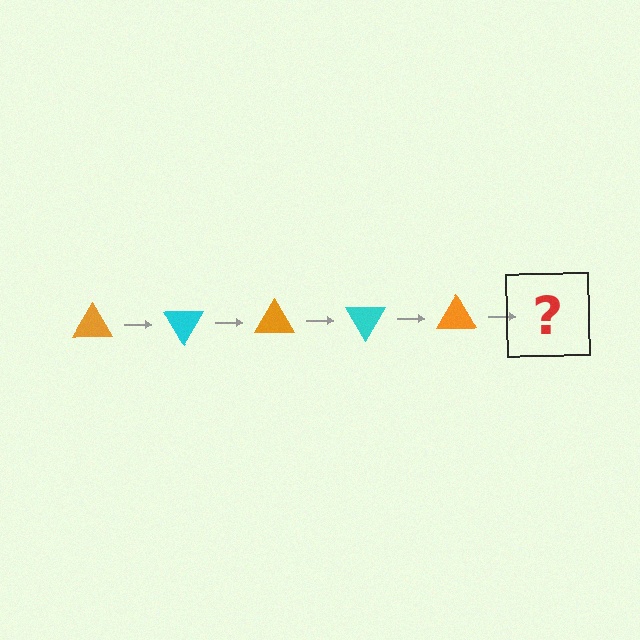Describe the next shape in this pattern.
It should be a cyan triangle, rotated 300 degrees from the start.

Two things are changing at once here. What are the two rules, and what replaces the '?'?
The two rules are that it rotates 60 degrees each step and the color cycles through orange and cyan. The '?' should be a cyan triangle, rotated 300 degrees from the start.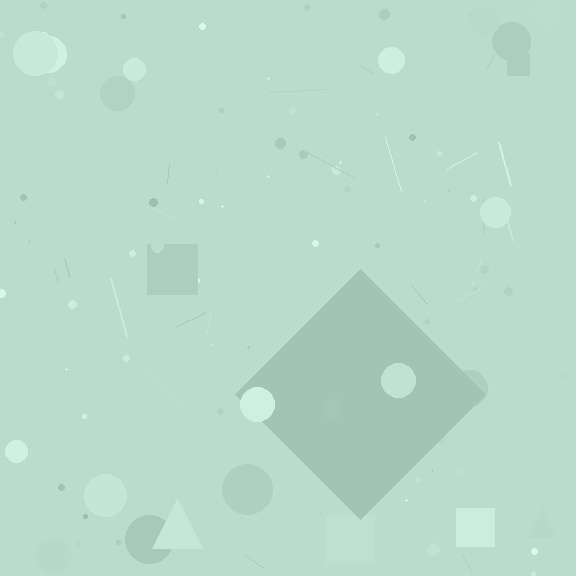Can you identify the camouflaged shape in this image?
The camouflaged shape is a diamond.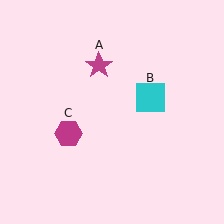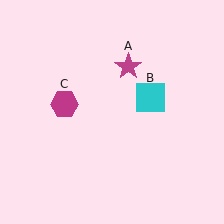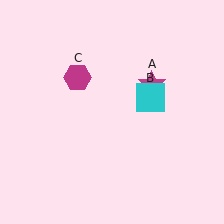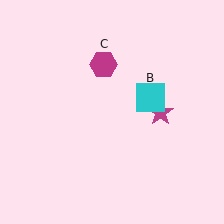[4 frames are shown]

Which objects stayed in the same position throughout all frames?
Cyan square (object B) remained stationary.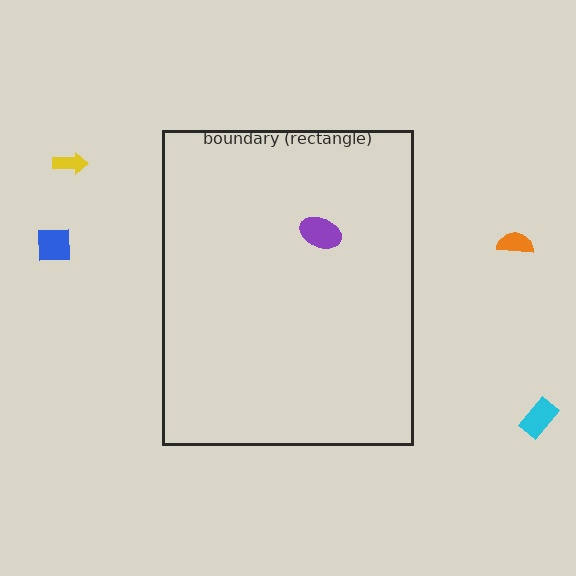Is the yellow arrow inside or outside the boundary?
Outside.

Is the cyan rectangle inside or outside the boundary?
Outside.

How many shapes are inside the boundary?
1 inside, 4 outside.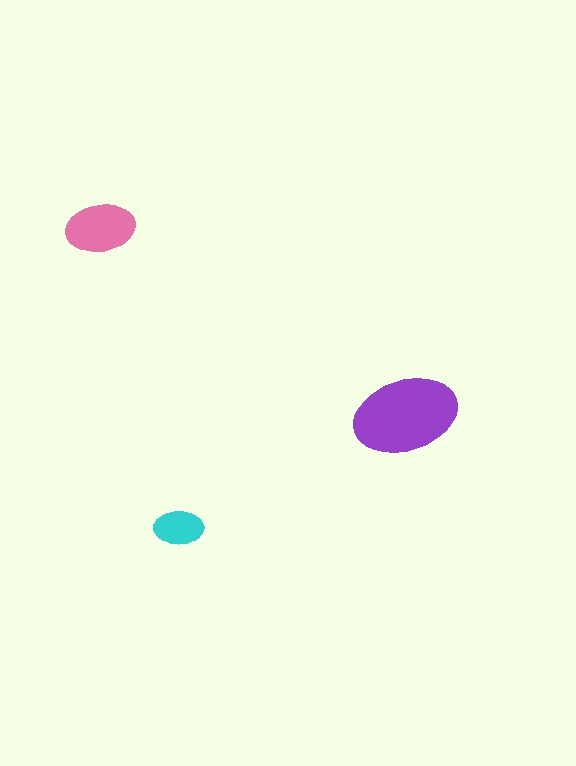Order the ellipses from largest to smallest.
the purple one, the pink one, the cyan one.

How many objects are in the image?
There are 3 objects in the image.